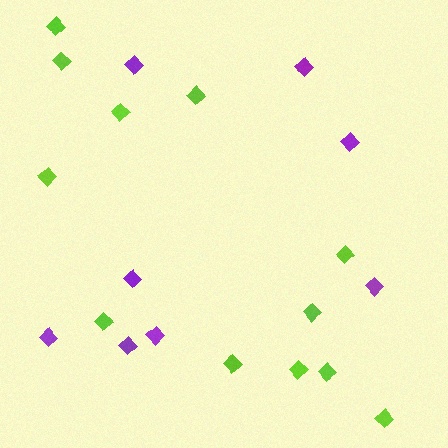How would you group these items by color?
There are 2 groups: one group of lime diamonds (12) and one group of purple diamonds (8).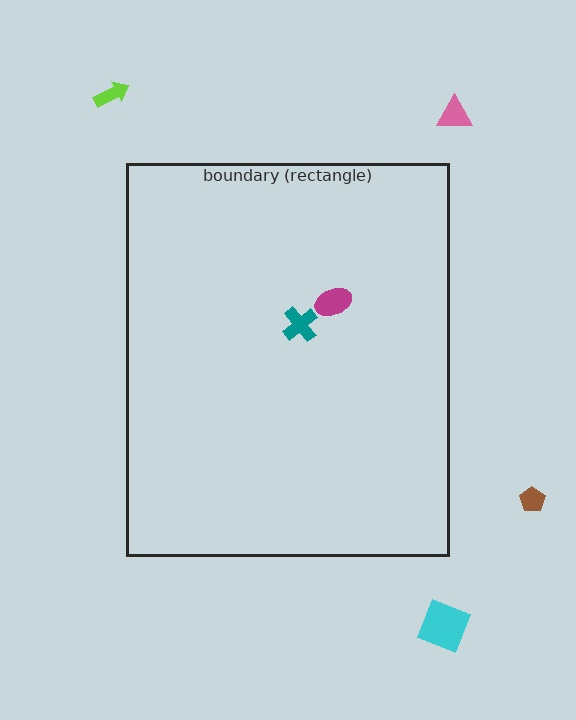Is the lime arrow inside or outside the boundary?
Outside.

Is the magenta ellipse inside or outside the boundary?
Inside.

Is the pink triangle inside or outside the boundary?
Outside.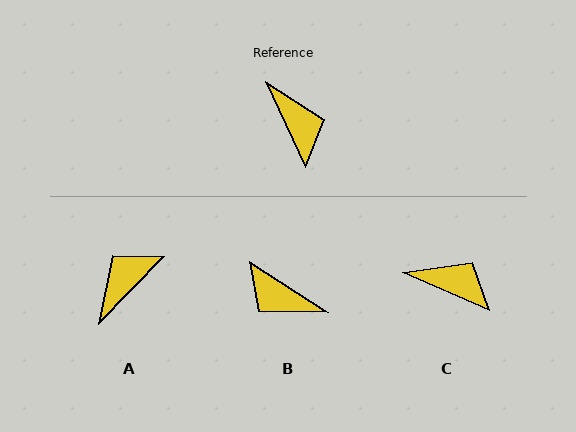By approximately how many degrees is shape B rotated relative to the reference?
Approximately 147 degrees clockwise.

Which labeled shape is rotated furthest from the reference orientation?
B, about 147 degrees away.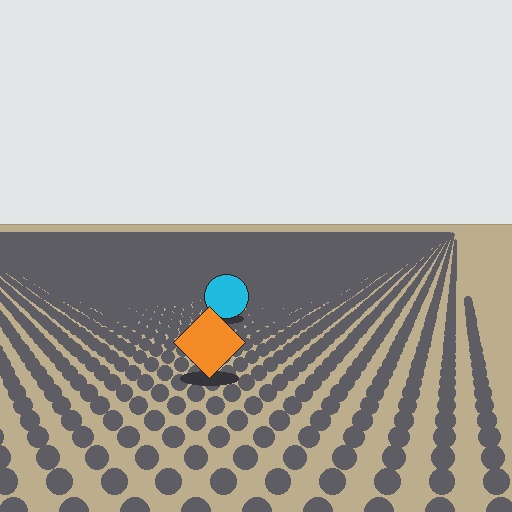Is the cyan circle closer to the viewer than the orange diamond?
No. The orange diamond is closer — you can tell from the texture gradient: the ground texture is coarser near it.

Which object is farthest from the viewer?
The cyan circle is farthest from the viewer. It appears smaller and the ground texture around it is denser.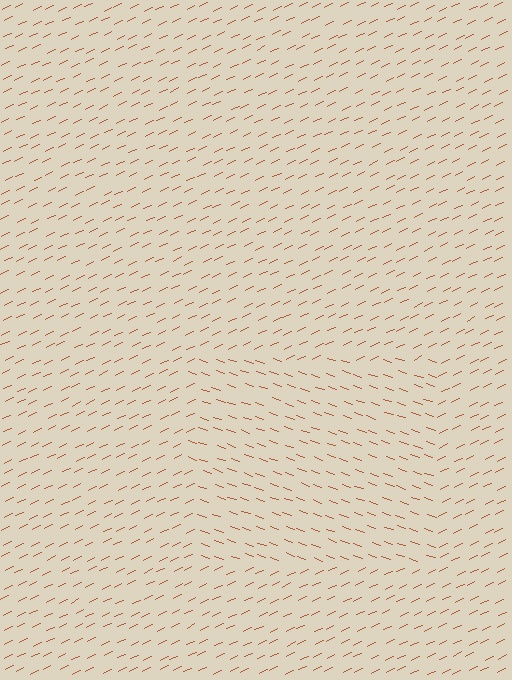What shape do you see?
I see a rectangle.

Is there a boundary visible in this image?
Yes, there is a texture boundary formed by a change in line orientation.